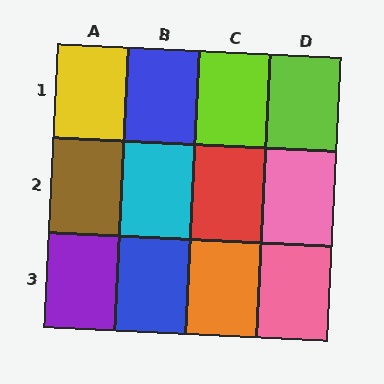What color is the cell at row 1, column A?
Yellow.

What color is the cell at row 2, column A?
Brown.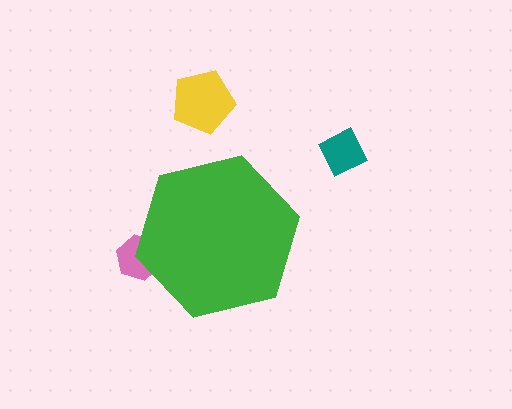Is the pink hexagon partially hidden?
Yes, the pink hexagon is partially hidden behind the green hexagon.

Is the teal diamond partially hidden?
No, the teal diamond is fully visible.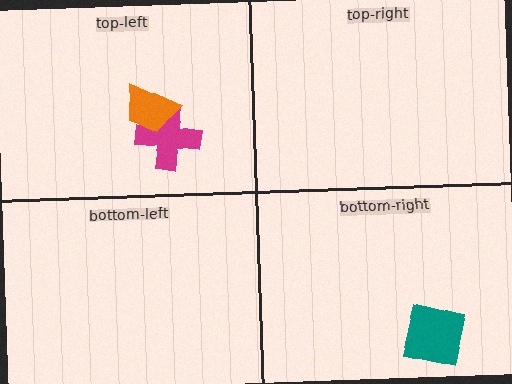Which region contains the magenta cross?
The top-left region.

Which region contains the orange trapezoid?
The top-left region.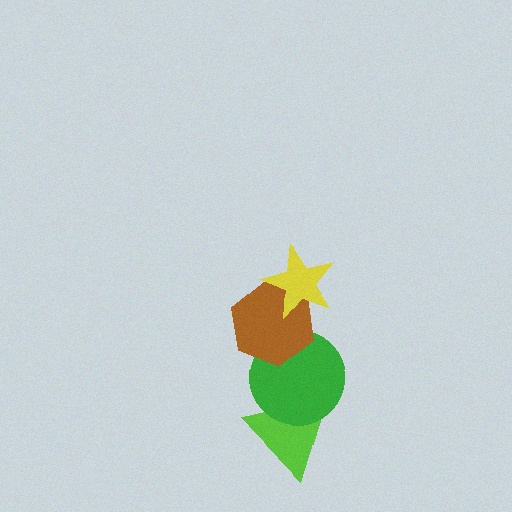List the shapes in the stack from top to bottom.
From top to bottom: the yellow star, the brown hexagon, the green circle, the lime triangle.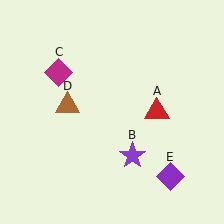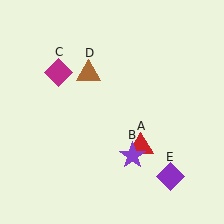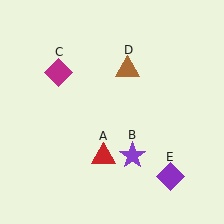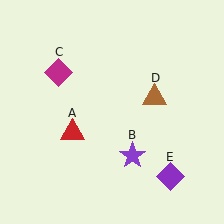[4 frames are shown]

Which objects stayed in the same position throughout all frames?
Purple star (object B) and magenta diamond (object C) and purple diamond (object E) remained stationary.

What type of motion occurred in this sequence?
The red triangle (object A), brown triangle (object D) rotated clockwise around the center of the scene.